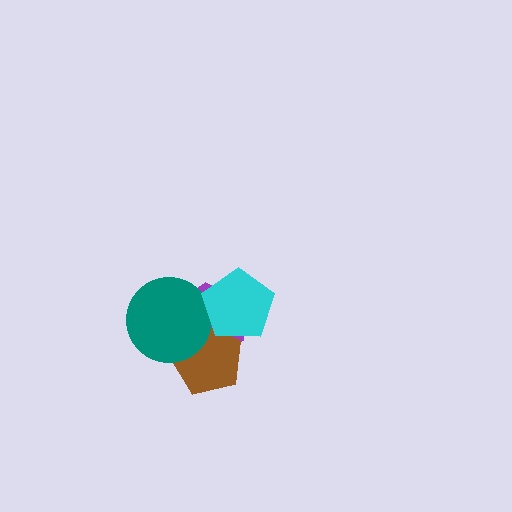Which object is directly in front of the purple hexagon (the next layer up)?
The brown pentagon is directly in front of the purple hexagon.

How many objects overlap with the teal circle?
3 objects overlap with the teal circle.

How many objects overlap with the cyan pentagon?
3 objects overlap with the cyan pentagon.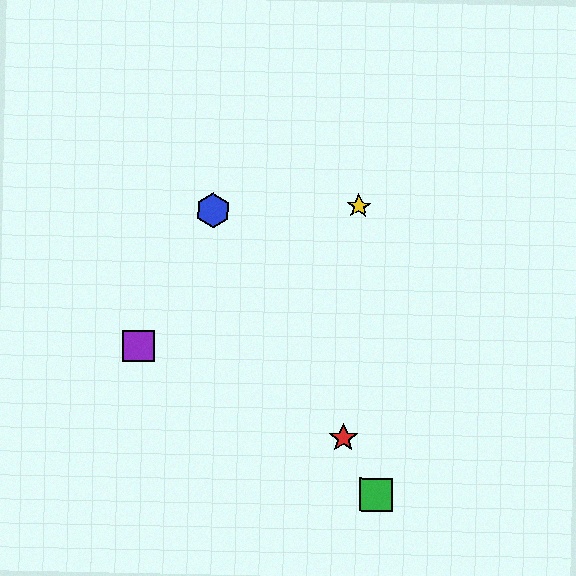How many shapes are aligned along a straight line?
3 shapes (the red star, the blue hexagon, the green square) are aligned along a straight line.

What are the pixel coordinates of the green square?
The green square is at (376, 495).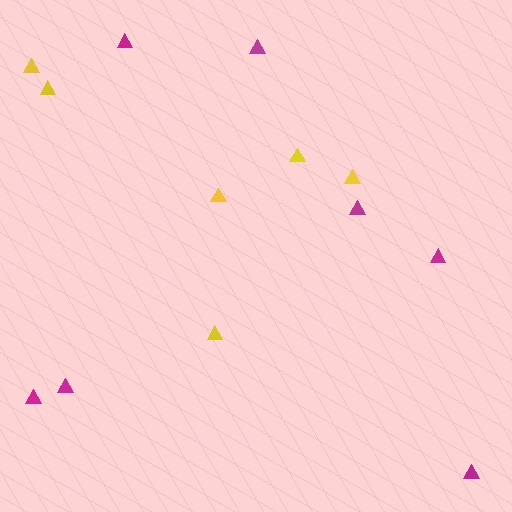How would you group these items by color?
There are 2 groups: one group of magenta triangles (7) and one group of yellow triangles (6).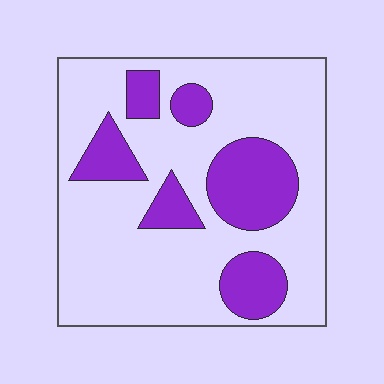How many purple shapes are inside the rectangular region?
6.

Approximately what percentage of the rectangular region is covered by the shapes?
Approximately 25%.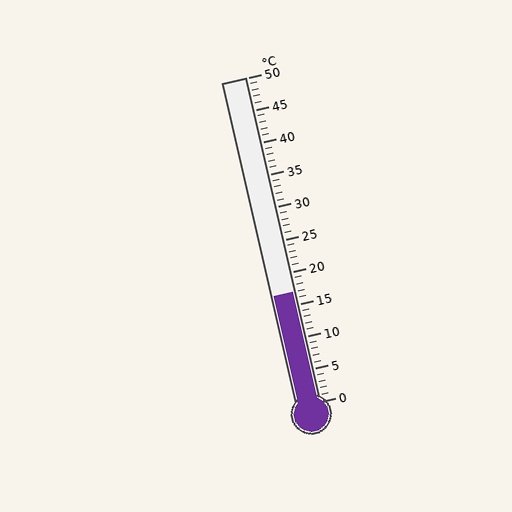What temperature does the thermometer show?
The thermometer shows approximately 17°C.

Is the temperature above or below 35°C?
The temperature is below 35°C.